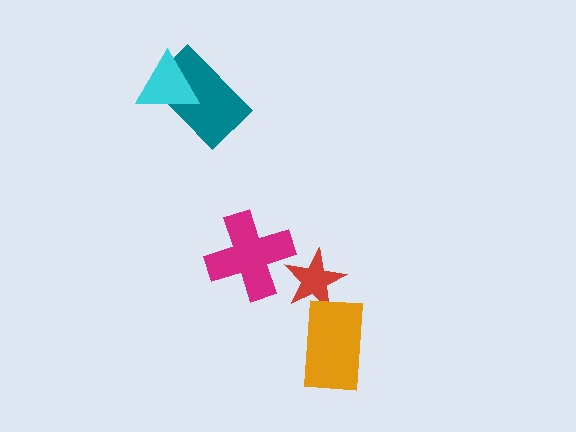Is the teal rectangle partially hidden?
Yes, it is partially covered by another shape.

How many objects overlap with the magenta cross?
1 object overlaps with the magenta cross.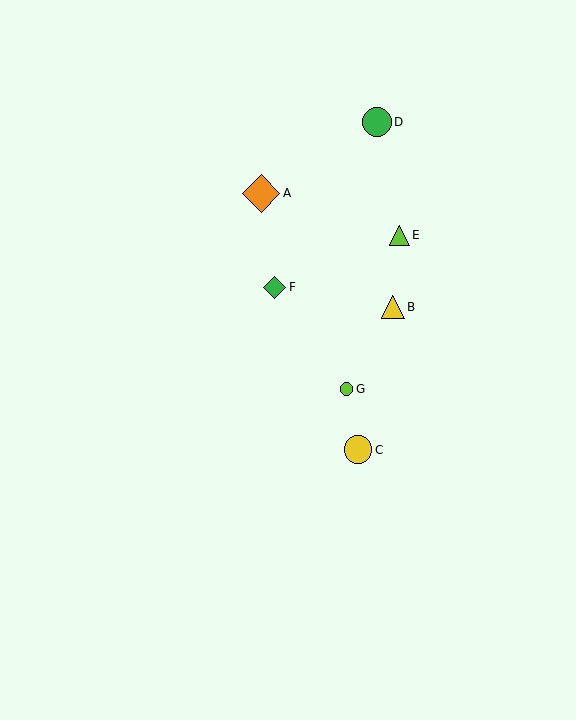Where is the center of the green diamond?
The center of the green diamond is at (275, 287).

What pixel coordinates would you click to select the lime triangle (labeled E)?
Click at (399, 235) to select the lime triangle E.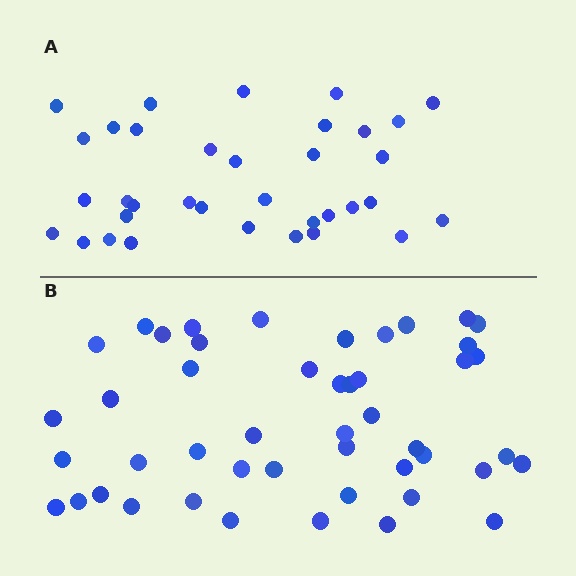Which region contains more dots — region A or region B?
Region B (the bottom region) has more dots.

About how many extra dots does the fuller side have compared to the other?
Region B has roughly 12 or so more dots than region A.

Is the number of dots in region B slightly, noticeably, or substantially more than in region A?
Region B has noticeably more, but not dramatically so. The ratio is roughly 1.3 to 1.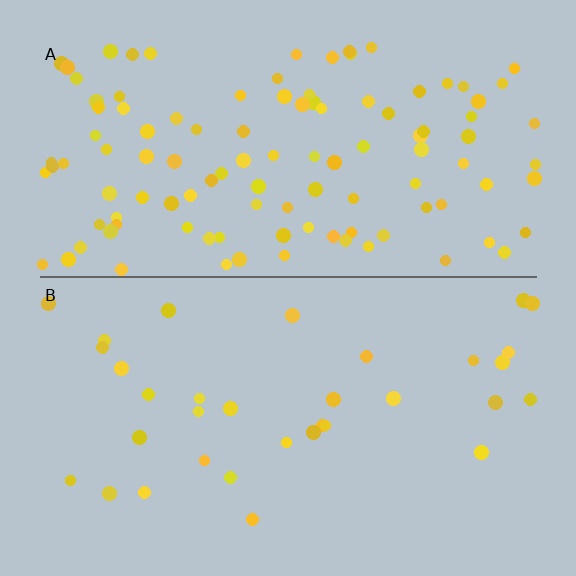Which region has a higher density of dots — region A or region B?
A (the top).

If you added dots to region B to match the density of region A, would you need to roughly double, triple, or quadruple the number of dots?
Approximately triple.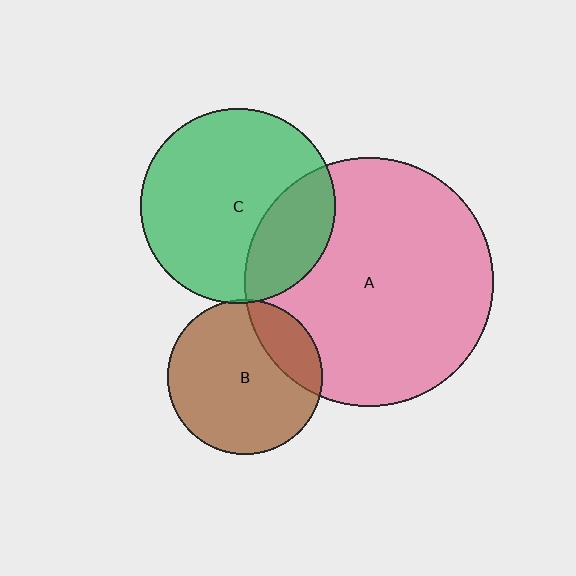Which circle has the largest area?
Circle A (pink).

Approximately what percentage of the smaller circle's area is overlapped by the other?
Approximately 5%.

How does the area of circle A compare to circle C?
Approximately 1.6 times.